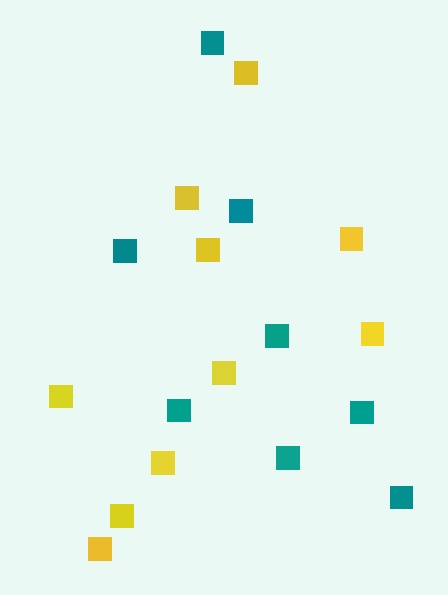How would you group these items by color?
There are 2 groups: one group of yellow squares (10) and one group of teal squares (8).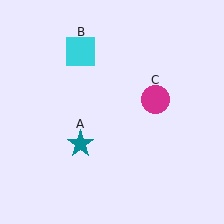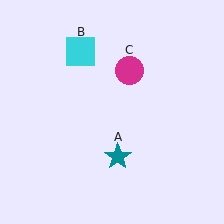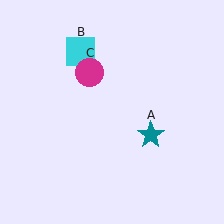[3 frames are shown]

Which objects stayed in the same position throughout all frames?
Cyan square (object B) remained stationary.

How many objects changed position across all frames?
2 objects changed position: teal star (object A), magenta circle (object C).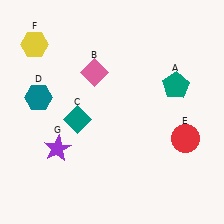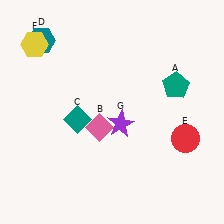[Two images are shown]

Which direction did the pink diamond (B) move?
The pink diamond (B) moved down.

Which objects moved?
The objects that moved are: the pink diamond (B), the teal hexagon (D), the purple star (G).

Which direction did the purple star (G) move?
The purple star (G) moved right.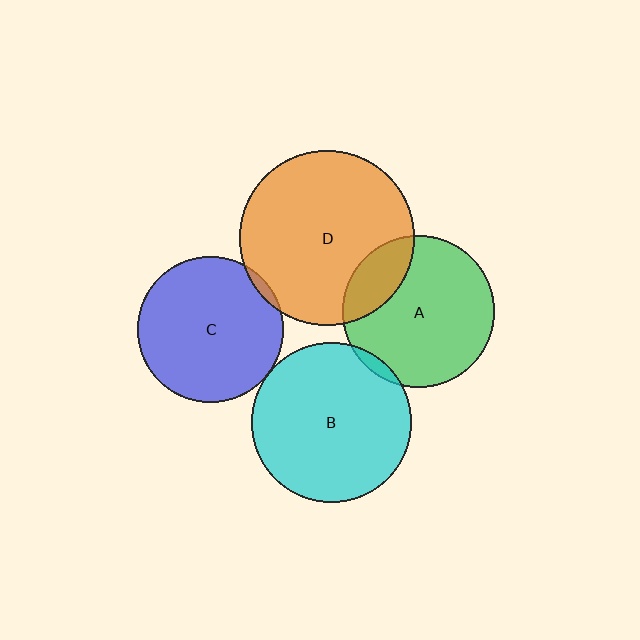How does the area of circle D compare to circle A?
Approximately 1.3 times.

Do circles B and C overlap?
Yes.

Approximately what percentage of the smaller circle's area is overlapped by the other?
Approximately 5%.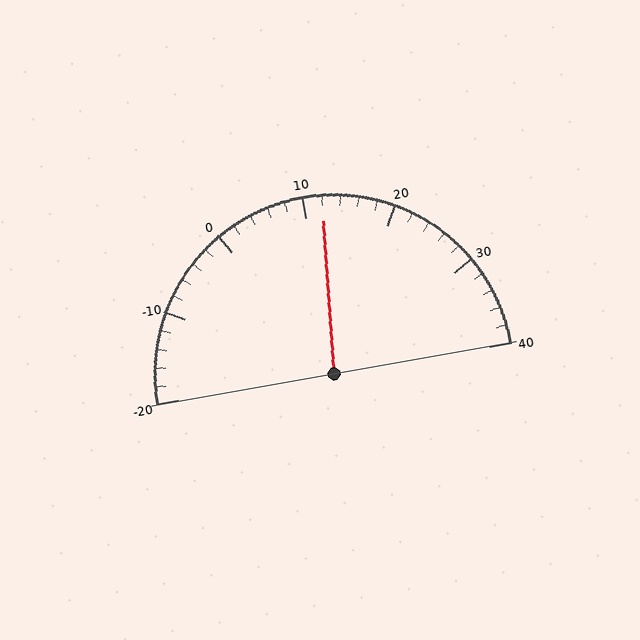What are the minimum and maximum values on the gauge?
The gauge ranges from -20 to 40.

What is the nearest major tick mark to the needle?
The nearest major tick mark is 10.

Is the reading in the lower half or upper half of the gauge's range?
The reading is in the upper half of the range (-20 to 40).